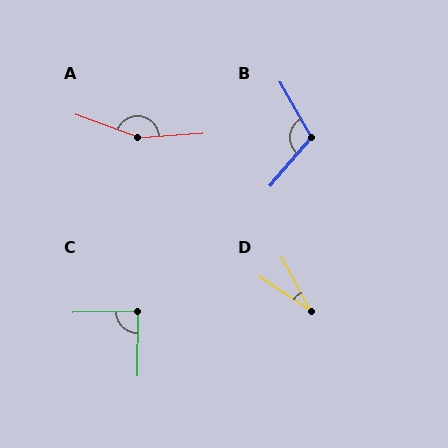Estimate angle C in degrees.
Approximately 88 degrees.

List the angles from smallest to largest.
D (28°), C (88°), B (110°), A (155°).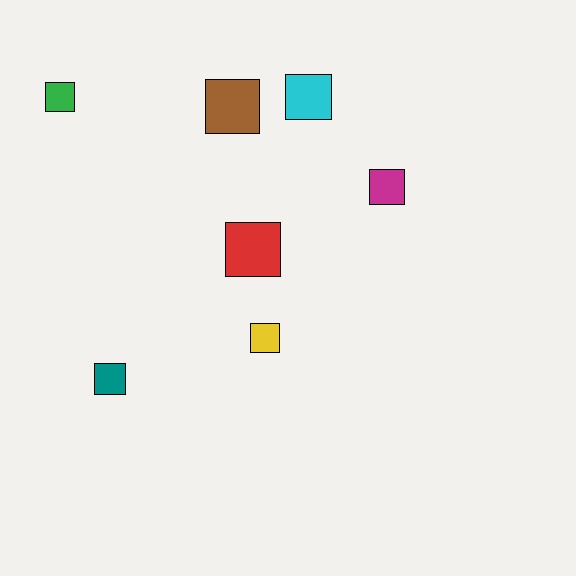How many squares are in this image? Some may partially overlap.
There are 7 squares.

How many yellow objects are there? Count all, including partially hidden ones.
There is 1 yellow object.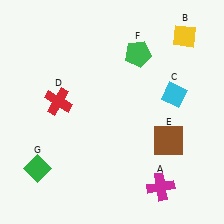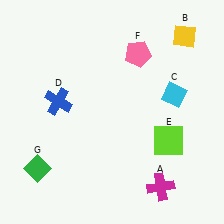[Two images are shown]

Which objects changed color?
D changed from red to blue. E changed from brown to lime. F changed from green to pink.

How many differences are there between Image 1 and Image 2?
There are 3 differences between the two images.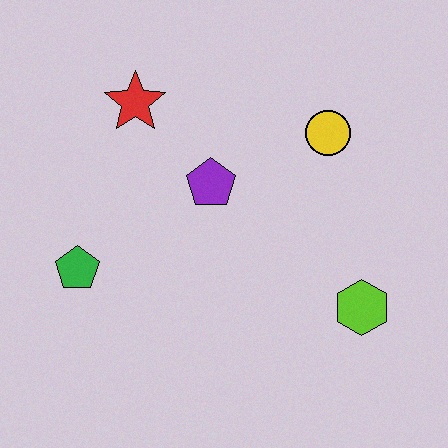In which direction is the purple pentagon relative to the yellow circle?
The purple pentagon is to the left of the yellow circle.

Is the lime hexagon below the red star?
Yes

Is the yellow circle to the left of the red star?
No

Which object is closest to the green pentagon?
The purple pentagon is closest to the green pentagon.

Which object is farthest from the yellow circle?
The green pentagon is farthest from the yellow circle.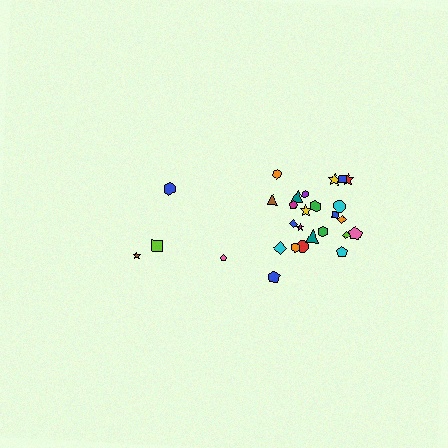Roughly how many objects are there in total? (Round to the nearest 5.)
Roughly 30 objects in total.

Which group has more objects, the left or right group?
The right group.